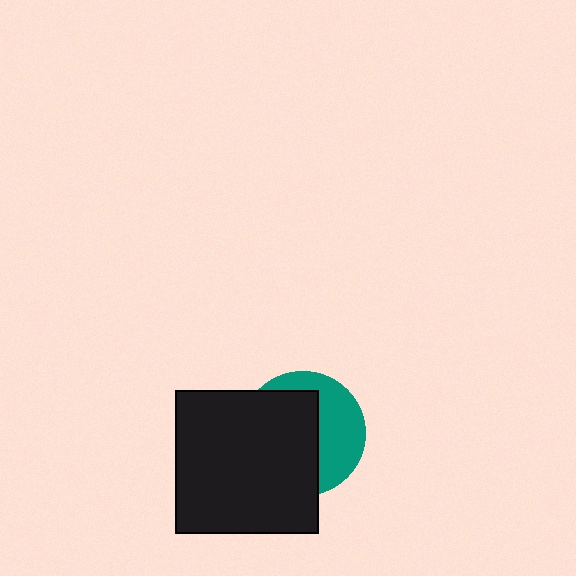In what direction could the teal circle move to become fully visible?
The teal circle could move right. That would shift it out from behind the black square entirely.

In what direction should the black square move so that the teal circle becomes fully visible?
The black square should move left. That is the shortest direction to clear the overlap and leave the teal circle fully visible.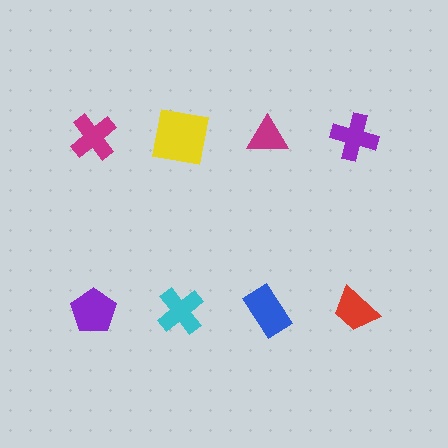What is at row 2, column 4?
A red trapezoid.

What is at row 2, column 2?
A cyan cross.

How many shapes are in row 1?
4 shapes.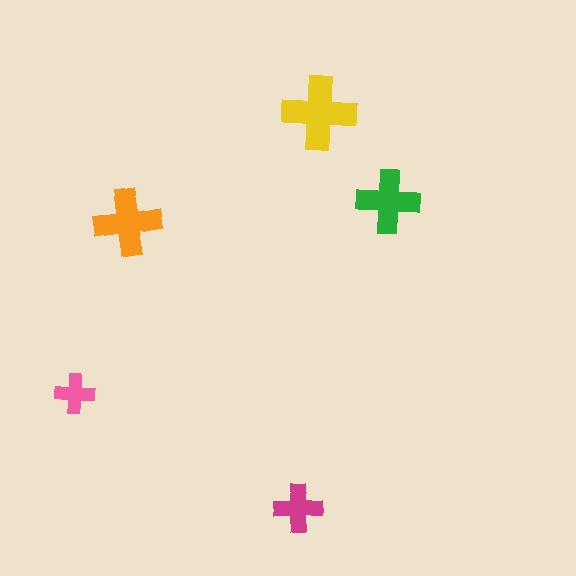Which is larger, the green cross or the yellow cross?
The yellow one.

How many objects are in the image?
There are 5 objects in the image.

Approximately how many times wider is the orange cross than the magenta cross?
About 1.5 times wider.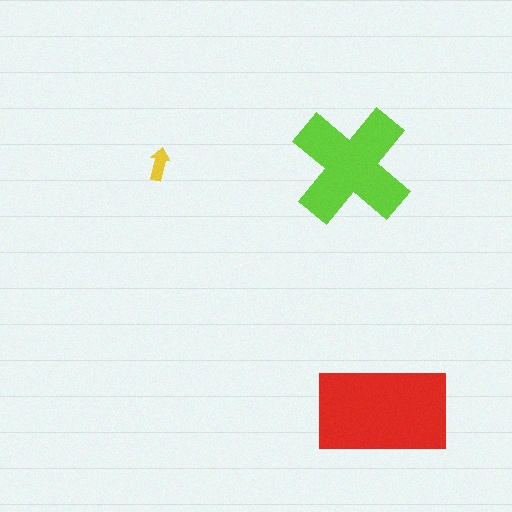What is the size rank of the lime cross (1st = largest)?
2nd.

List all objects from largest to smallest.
The red rectangle, the lime cross, the yellow arrow.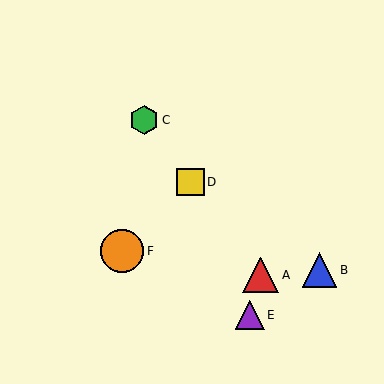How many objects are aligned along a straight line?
3 objects (A, C, D) are aligned along a straight line.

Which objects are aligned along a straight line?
Objects A, C, D are aligned along a straight line.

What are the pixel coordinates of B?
Object B is at (319, 270).